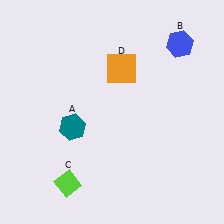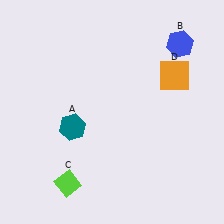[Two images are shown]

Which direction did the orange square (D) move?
The orange square (D) moved right.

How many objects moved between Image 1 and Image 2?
1 object moved between the two images.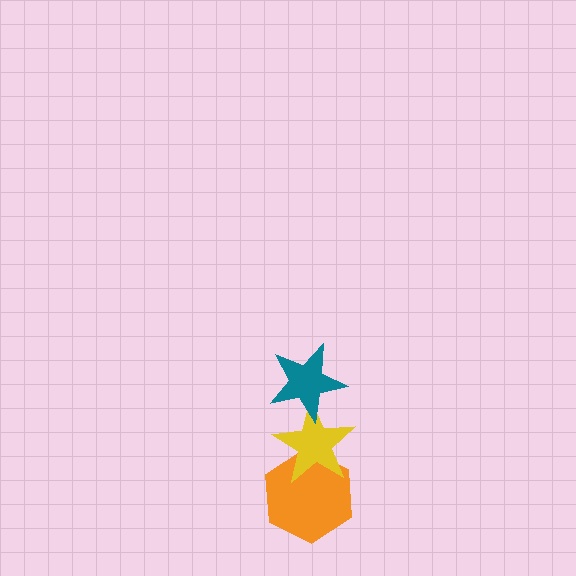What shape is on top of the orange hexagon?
The yellow star is on top of the orange hexagon.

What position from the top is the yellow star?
The yellow star is 2nd from the top.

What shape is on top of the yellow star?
The teal star is on top of the yellow star.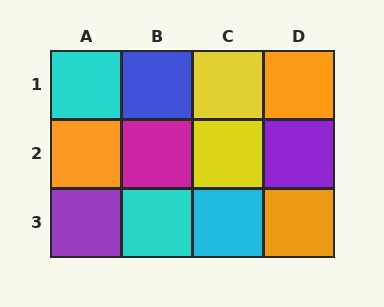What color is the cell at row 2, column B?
Magenta.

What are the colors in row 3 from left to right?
Purple, cyan, cyan, orange.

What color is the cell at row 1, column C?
Yellow.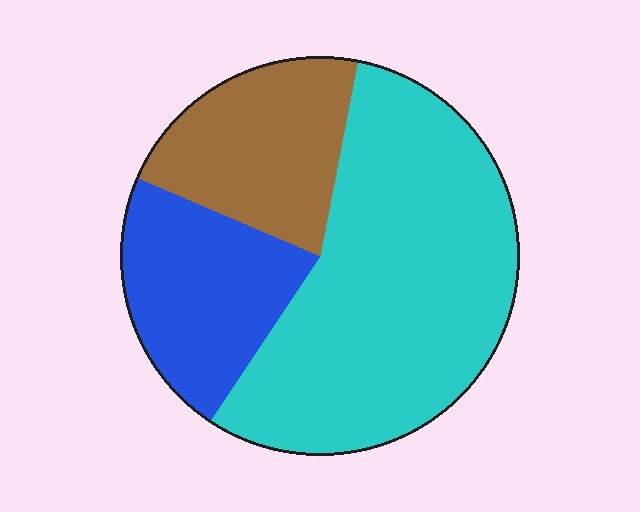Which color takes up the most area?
Cyan, at roughly 55%.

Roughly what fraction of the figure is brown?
Brown covers roughly 20% of the figure.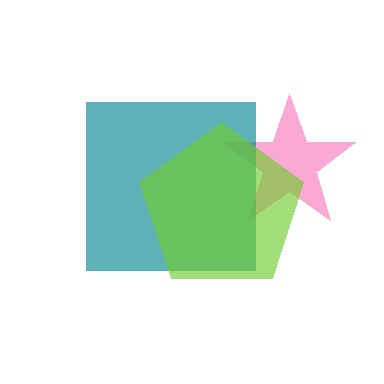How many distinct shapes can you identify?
There are 3 distinct shapes: a pink star, a teal square, a lime pentagon.